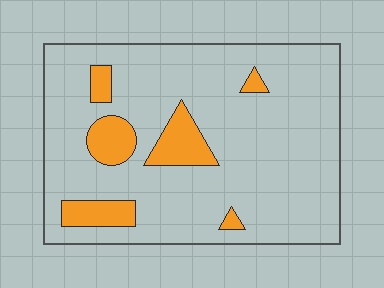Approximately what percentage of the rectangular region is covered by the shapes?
Approximately 15%.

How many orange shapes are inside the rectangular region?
6.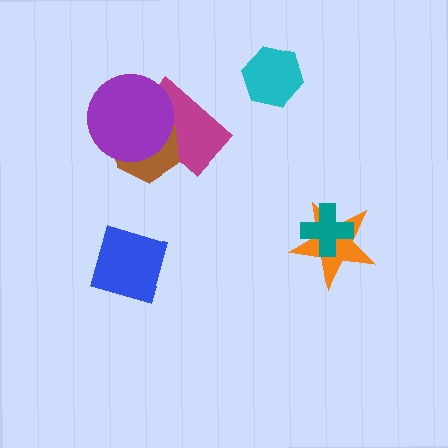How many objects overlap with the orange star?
1 object overlaps with the orange star.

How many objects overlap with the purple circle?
2 objects overlap with the purple circle.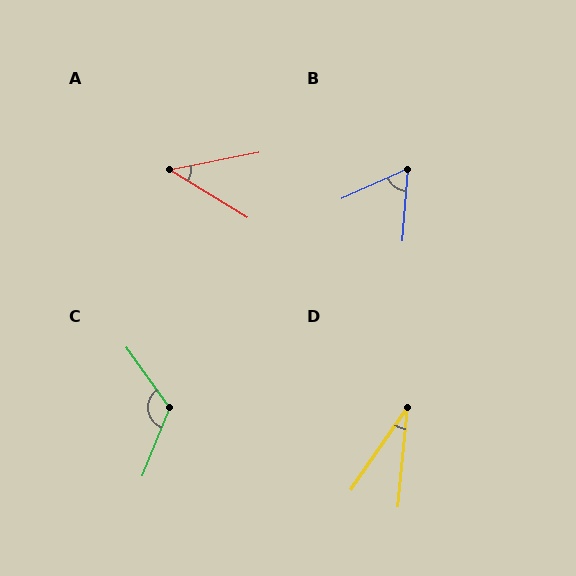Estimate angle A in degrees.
Approximately 43 degrees.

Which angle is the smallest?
D, at approximately 29 degrees.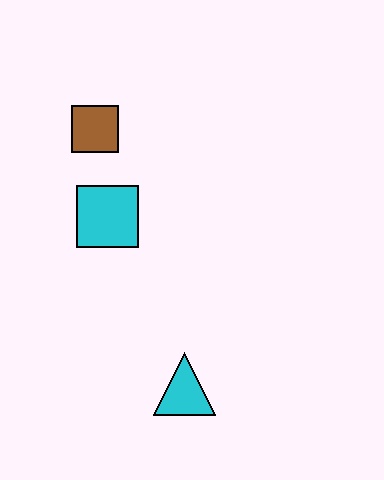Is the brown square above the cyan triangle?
Yes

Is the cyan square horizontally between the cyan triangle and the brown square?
Yes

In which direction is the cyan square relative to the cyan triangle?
The cyan square is above the cyan triangle.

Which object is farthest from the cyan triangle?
The brown square is farthest from the cyan triangle.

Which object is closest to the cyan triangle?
The cyan square is closest to the cyan triangle.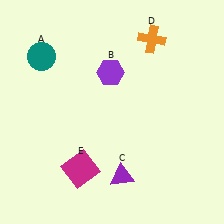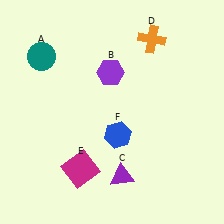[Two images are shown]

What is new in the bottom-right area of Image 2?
A blue hexagon (F) was added in the bottom-right area of Image 2.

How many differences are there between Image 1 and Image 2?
There is 1 difference between the two images.